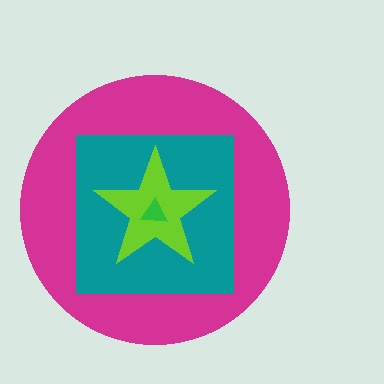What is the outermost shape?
The magenta circle.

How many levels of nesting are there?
4.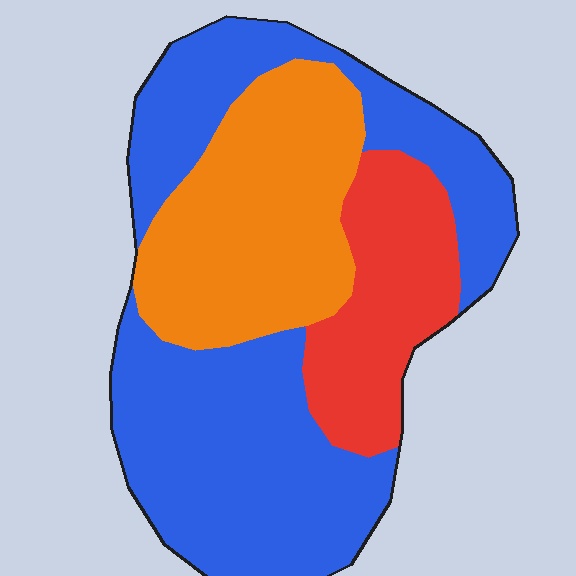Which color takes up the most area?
Blue, at roughly 50%.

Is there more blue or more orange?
Blue.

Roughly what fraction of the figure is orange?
Orange takes up between a quarter and a half of the figure.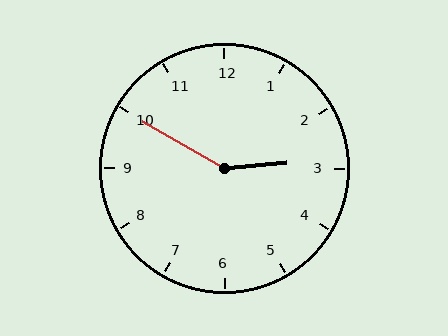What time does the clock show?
2:50.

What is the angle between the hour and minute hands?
Approximately 145 degrees.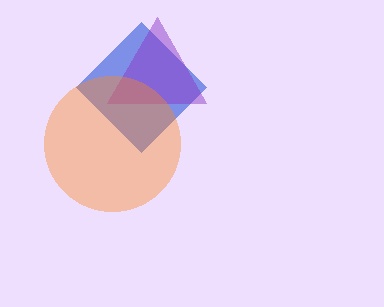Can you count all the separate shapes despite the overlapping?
Yes, there are 3 separate shapes.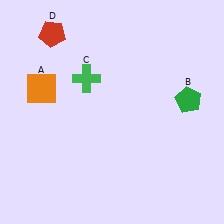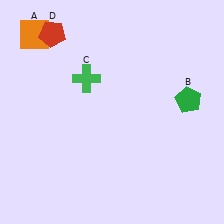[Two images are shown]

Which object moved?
The orange square (A) moved up.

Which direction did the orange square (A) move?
The orange square (A) moved up.